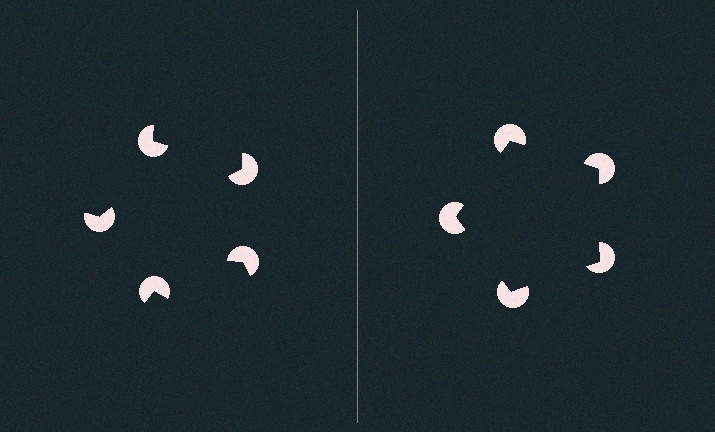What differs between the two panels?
The pac-man discs are positioned identically on both sides; only the wedge orientations differ. On the right they align to a pentagon; on the left they are misaligned.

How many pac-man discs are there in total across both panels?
10 — 5 on each side.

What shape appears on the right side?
An illusory pentagon.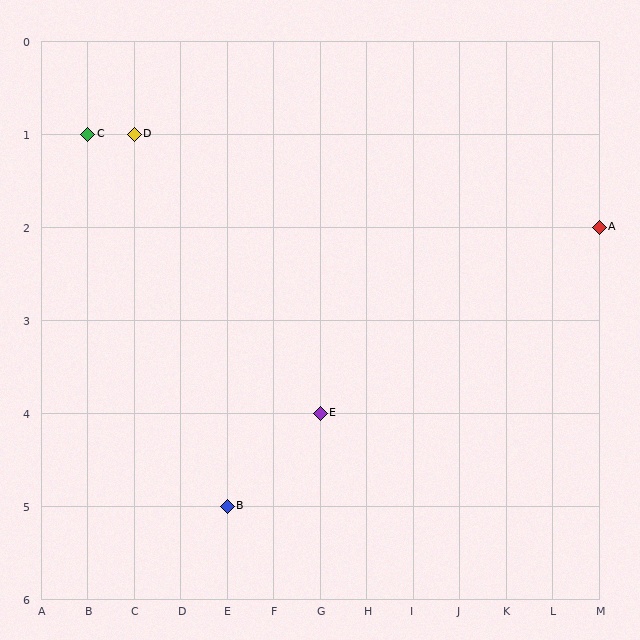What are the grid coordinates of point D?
Point D is at grid coordinates (C, 1).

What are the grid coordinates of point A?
Point A is at grid coordinates (M, 2).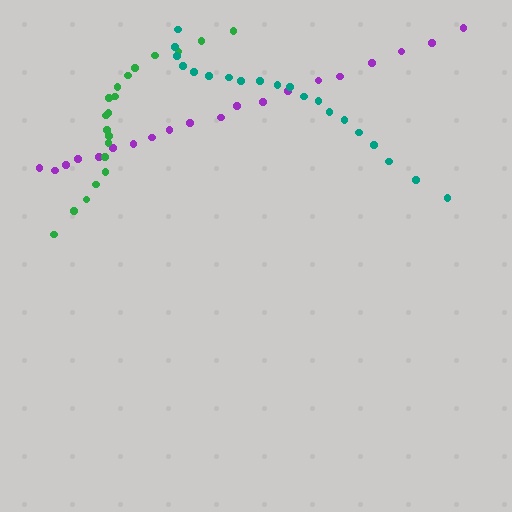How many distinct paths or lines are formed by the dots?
There are 3 distinct paths.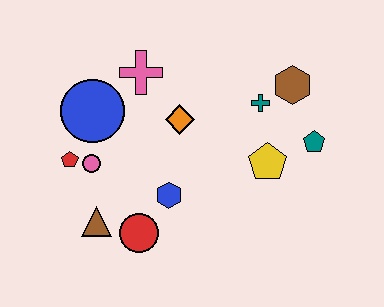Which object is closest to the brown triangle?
The red circle is closest to the brown triangle.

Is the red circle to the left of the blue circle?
No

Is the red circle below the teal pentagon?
Yes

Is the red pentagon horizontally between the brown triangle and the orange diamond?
No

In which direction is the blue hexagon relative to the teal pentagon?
The blue hexagon is to the left of the teal pentagon.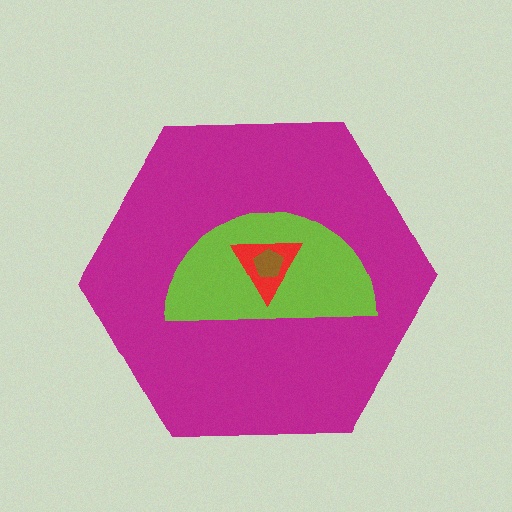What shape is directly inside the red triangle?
The brown pentagon.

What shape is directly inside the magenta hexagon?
The lime semicircle.